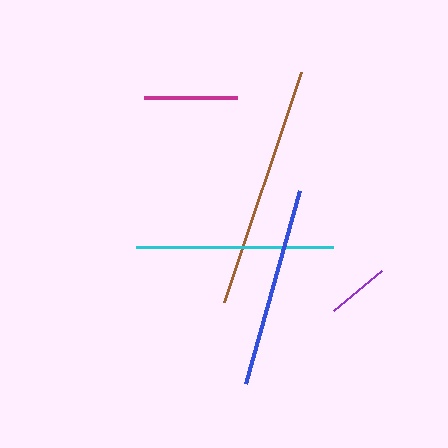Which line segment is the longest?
The brown line is the longest at approximately 242 pixels.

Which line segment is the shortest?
The purple line is the shortest at approximately 63 pixels.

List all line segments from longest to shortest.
From longest to shortest: brown, blue, cyan, magenta, purple.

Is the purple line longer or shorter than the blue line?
The blue line is longer than the purple line.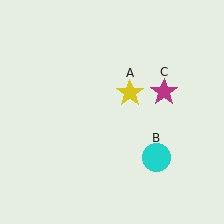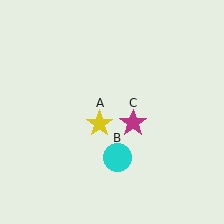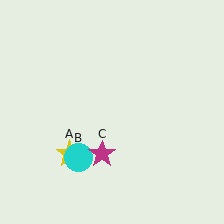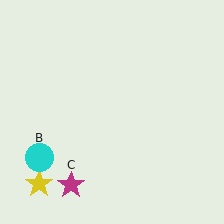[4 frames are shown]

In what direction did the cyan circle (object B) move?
The cyan circle (object B) moved left.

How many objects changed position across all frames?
3 objects changed position: yellow star (object A), cyan circle (object B), magenta star (object C).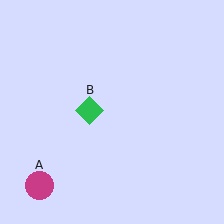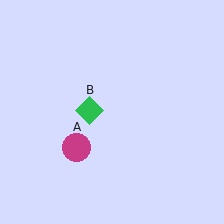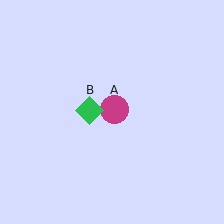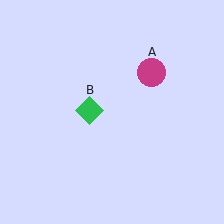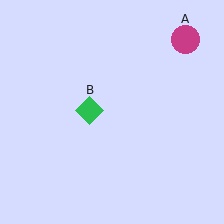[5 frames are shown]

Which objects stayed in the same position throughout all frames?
Green diamond (object B) remained stationary.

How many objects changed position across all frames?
1 object changed position: magenta circle (object A).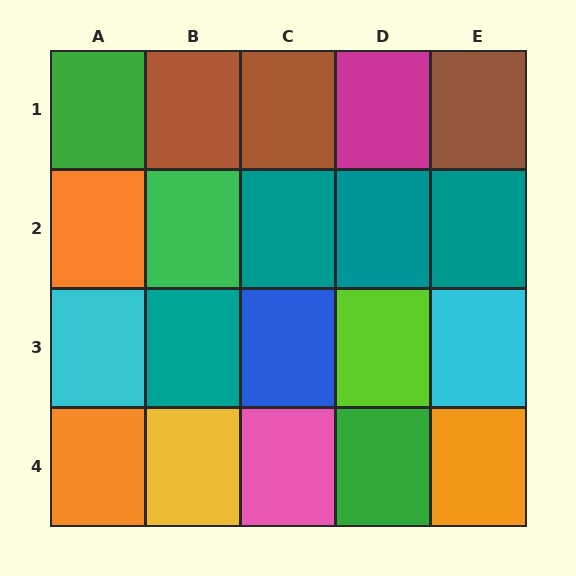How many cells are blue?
1 cell is blue.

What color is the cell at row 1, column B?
Brown.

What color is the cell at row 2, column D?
Teal.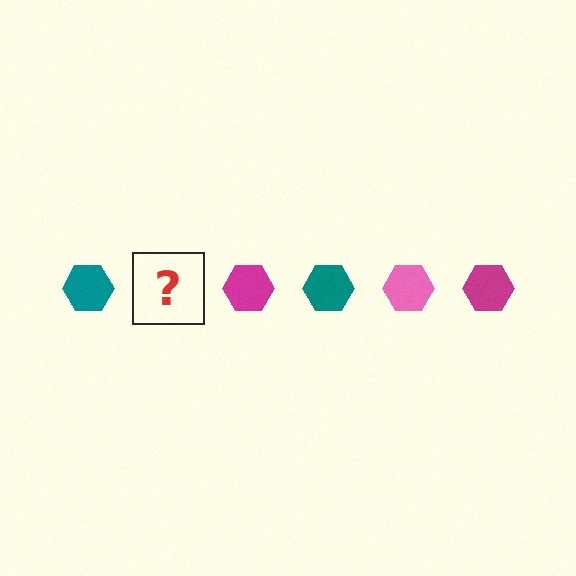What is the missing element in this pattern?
The missing element is a pink hexagon.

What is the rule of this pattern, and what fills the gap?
The rule is that the pattern cycles through teal, pink, magenta hexagons. The gap should be filled with a pink hexagon.